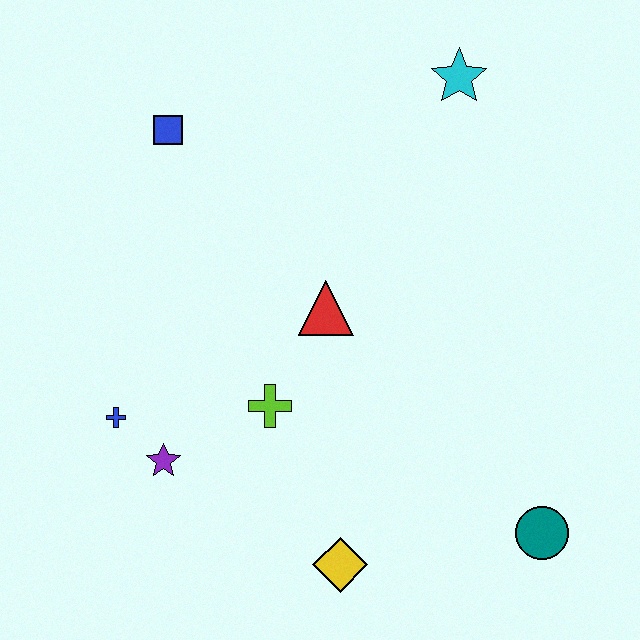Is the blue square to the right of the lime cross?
No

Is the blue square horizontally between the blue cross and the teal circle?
Yes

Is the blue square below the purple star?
No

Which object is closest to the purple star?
The blue cross is closest to the purple star.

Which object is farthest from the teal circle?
The blue square is farthest from the teal circle.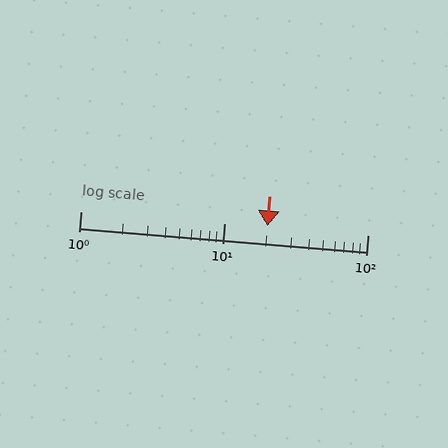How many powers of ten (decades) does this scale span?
The scale spans 2 decades, from 1 to 100.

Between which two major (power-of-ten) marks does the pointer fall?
The pointer is between 10 and 100.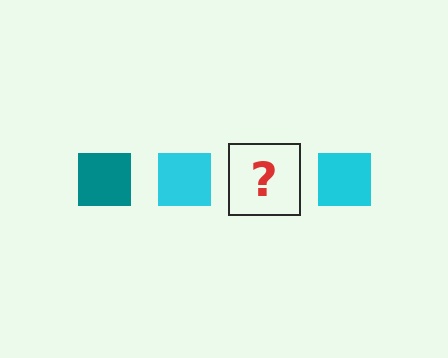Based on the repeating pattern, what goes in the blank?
The blank should be a teal square.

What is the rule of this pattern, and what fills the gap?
The rule is that the pattern cycles through teal, cyan squares. The gap should be filled with a teal square.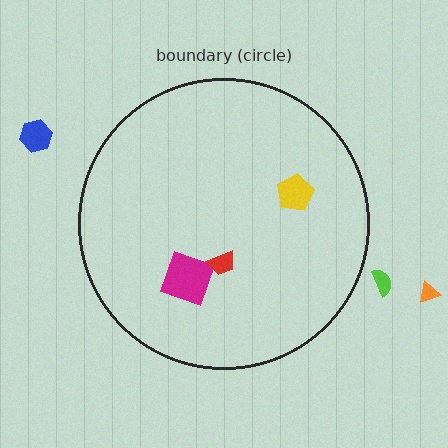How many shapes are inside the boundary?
3 inside, 3 outside.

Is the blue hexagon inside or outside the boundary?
Outside.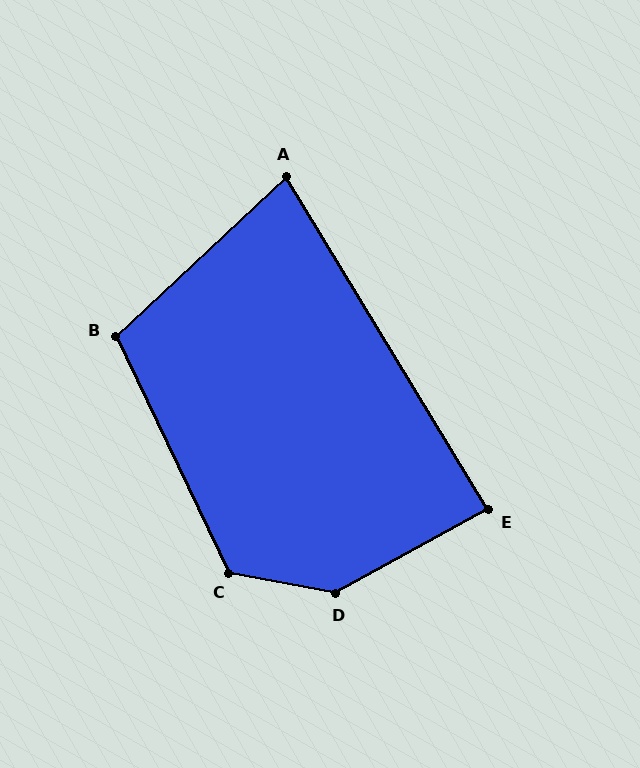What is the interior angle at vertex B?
Approximately 108 degrees (obtuse).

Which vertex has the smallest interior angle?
A, at approximately 78 degrees.